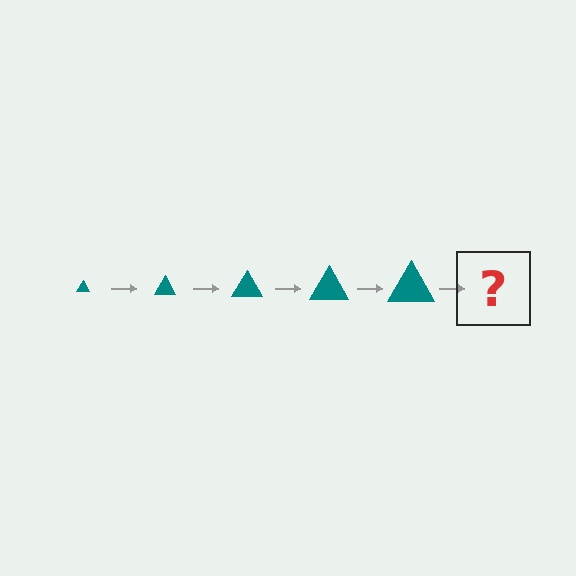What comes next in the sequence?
The next element should be a teal triangle, larger than the previous one.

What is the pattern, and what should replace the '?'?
The pattern is that the triangle gets progressively larger each step. The '?' should be a teal triangle, larger than the previous one.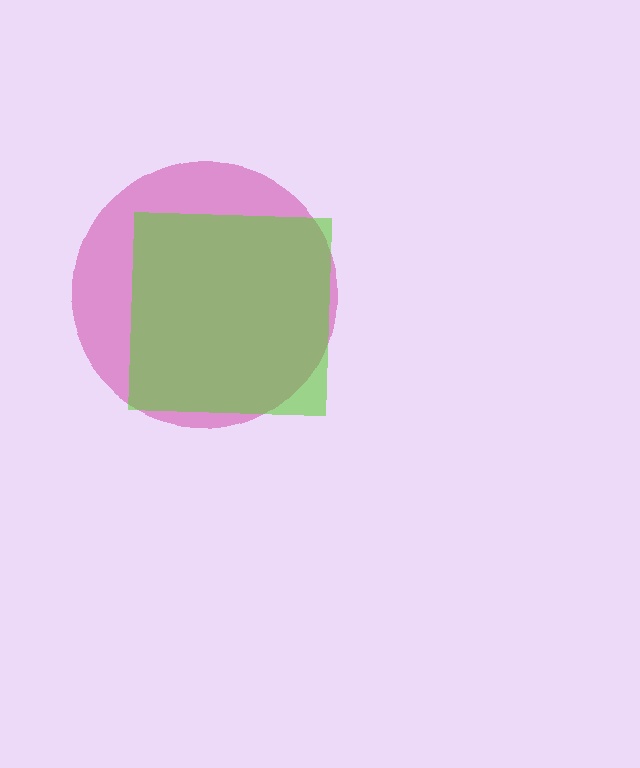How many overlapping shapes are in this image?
There are 2 overlapping shapes in the image.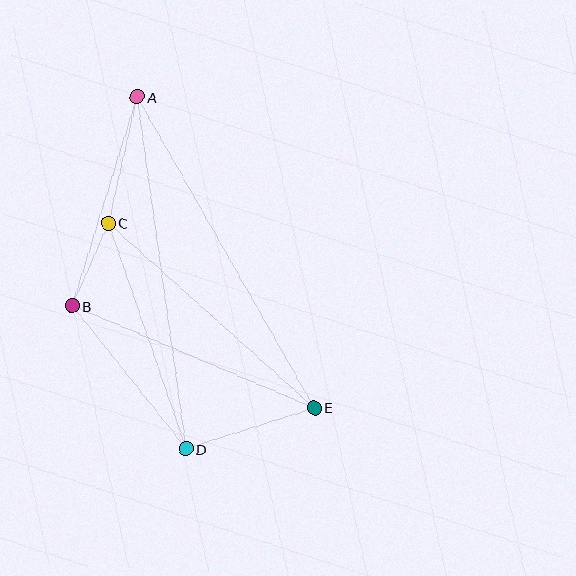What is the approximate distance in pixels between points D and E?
The distance between D and E is approximately 135 pixels.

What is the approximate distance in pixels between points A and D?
The distance between A and D is approximately 356 pixels.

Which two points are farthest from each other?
Points A and E are farthest from each other.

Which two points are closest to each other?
Points B and C are closest to each other.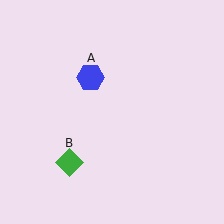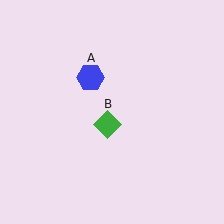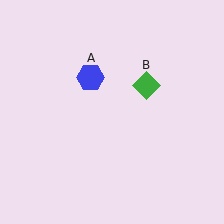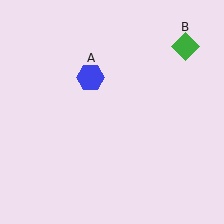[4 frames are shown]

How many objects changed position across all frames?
1 object changed position: green diamond (object B).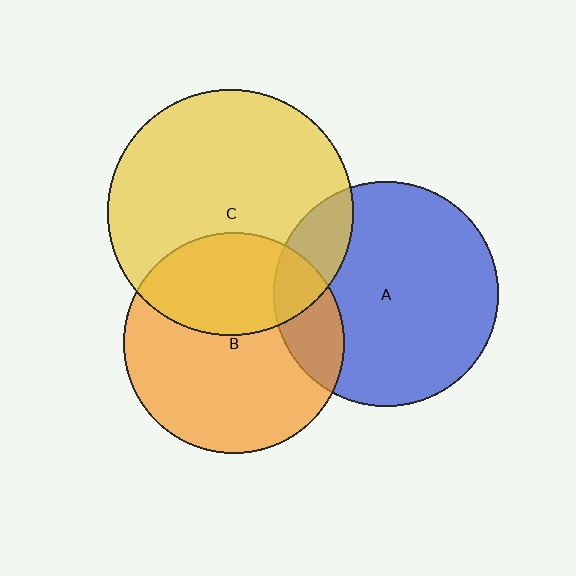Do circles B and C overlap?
Yes.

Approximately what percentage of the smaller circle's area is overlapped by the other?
Approximately 35%.